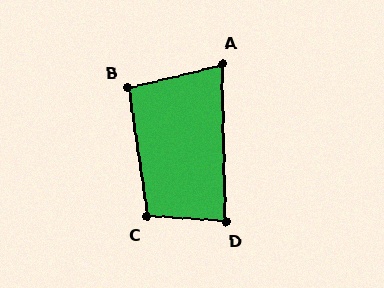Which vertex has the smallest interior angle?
A, at approximately 77 degrees.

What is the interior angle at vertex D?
Approximately 85 degrees (acute).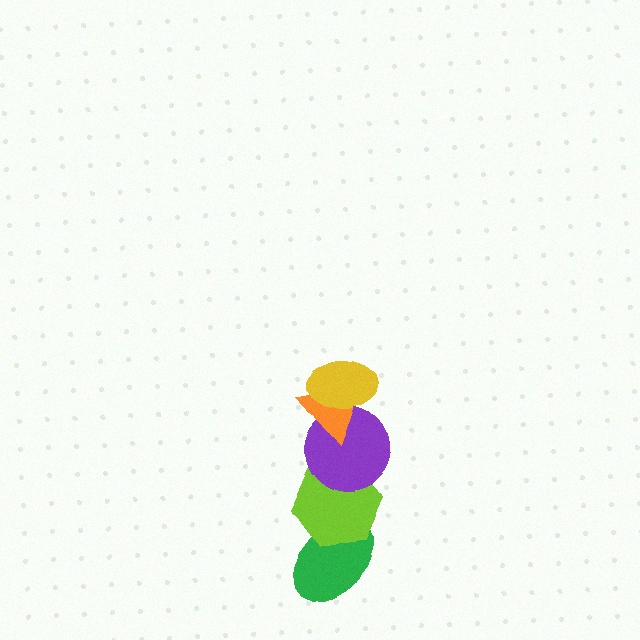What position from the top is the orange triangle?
The orange triangle is 2nd from the top.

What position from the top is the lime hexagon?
The lime hexagon is 4th from the top.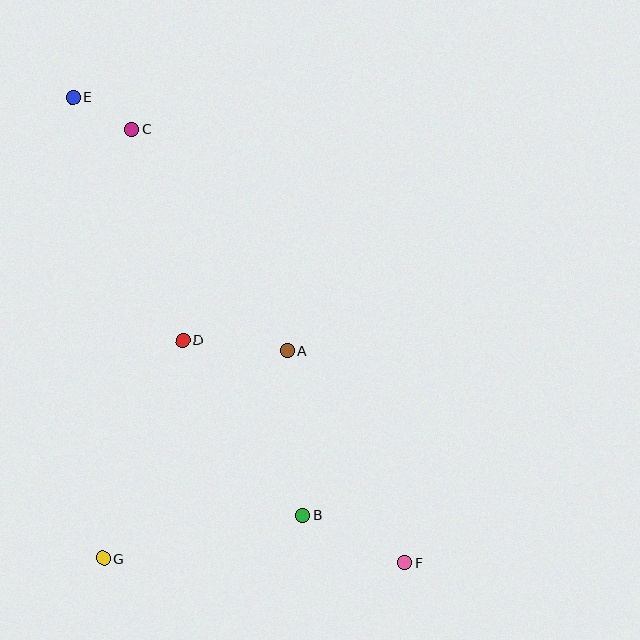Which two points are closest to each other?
Points C and E are closest to each other.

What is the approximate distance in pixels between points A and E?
The distance between A and E is approximately 332 pixels.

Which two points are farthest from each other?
Points E and F are farthest from each other.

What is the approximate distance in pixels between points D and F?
The distance between D and F is approximately 314 pixels.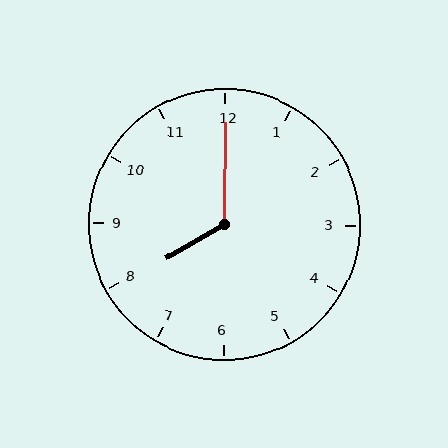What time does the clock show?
8:00.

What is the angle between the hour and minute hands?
Approximately 120 degrees.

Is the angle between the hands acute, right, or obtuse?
It is obtuse.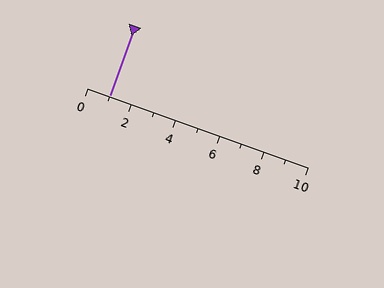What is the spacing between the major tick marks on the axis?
The major ticks are spaced 2 apart.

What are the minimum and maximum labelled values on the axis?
The axis runs from 0 to 10.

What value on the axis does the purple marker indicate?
The marker indicates approximately 1.